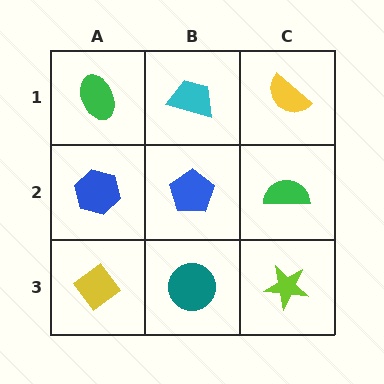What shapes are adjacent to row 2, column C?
A yellow semicircle (row 1, column C), a lime star (row 3, column C), a blue pentagon (row 2, column B).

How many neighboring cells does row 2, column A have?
3.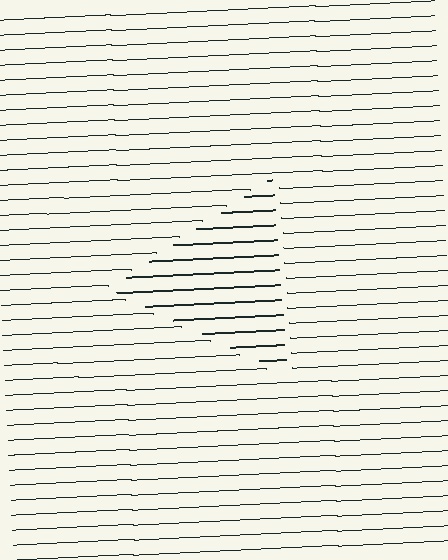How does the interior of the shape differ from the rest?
The interior of the shape contains the same grating, shifted by half a period — the contour is defined by the phase discontinuity where line-ends from the inner and outer gratings abut.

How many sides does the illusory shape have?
3 sides — the line-ends trace a triangle.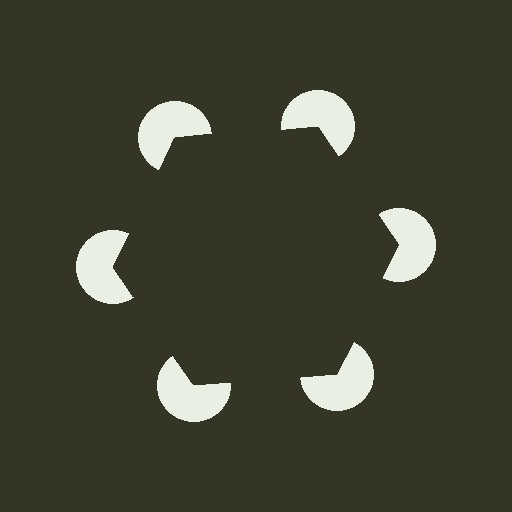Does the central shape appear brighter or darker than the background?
It typically appears slightly darker than the background, even though no actual brightness change is drawn.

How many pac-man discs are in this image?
There are 6 — one at each vertex of the illusory hexagon.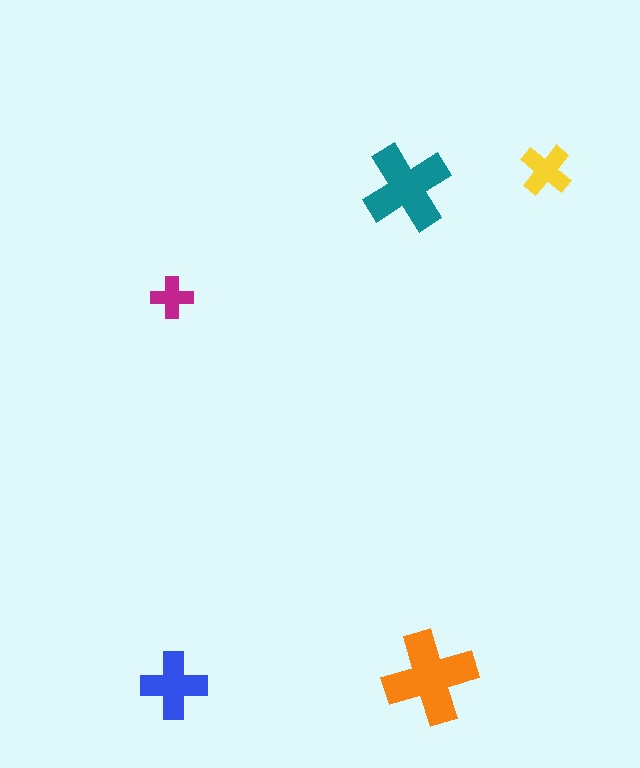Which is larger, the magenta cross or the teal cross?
The teal one.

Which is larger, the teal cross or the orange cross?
The orange one.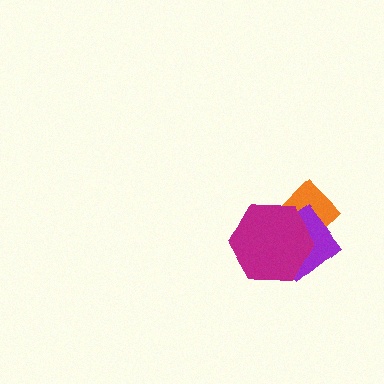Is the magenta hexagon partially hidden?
No, no other shape covers it.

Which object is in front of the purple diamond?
The magenta hexagon is in front of the purple diamond.